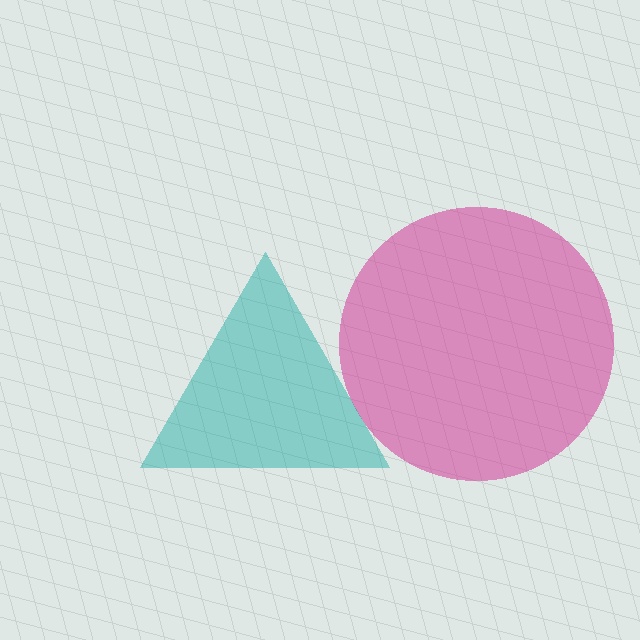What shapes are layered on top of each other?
The layered shapes are: a magenta circle, a teal triangle.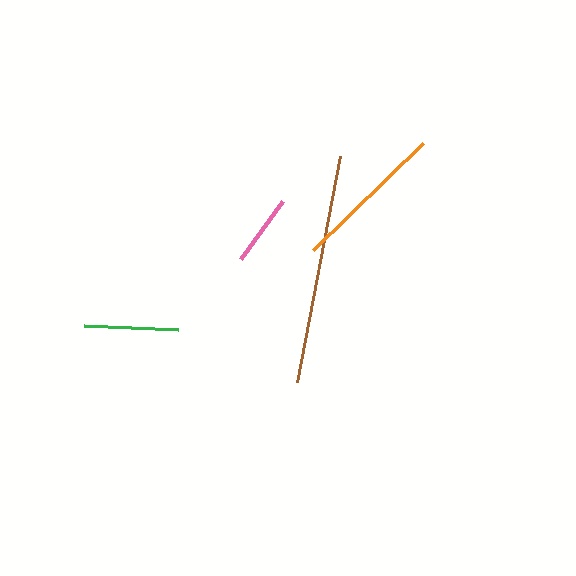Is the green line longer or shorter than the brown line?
The brown line is longer than the green line.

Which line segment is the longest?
The brown line is the longest at approximately 230 pixels.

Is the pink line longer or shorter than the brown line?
The brown line is longer than the pink line.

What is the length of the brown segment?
The brown segment is approximately 230 pixels long.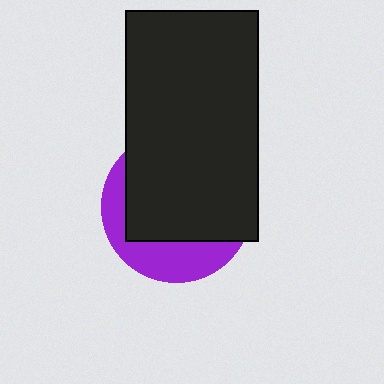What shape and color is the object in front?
The object in front is a black rectangle.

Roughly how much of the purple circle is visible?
A small part of it is visible (roughly 32%).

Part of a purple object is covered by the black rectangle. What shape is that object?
It is a circle.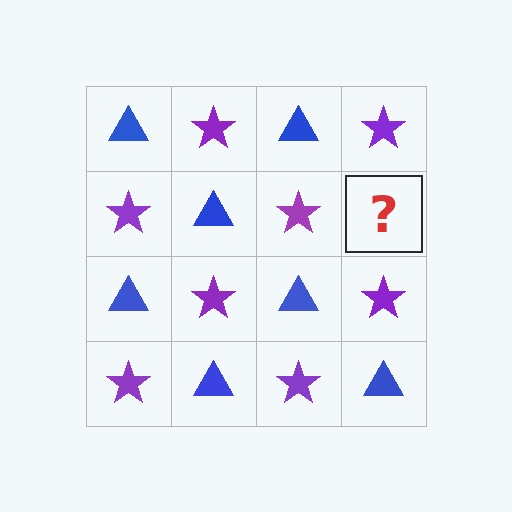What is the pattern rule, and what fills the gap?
The rule is that it alternates blue triangle and purple star in a checkerboard pattern. The gap should be filled with a blue triangle.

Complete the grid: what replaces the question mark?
The question mark should be replaced with a blue triangle.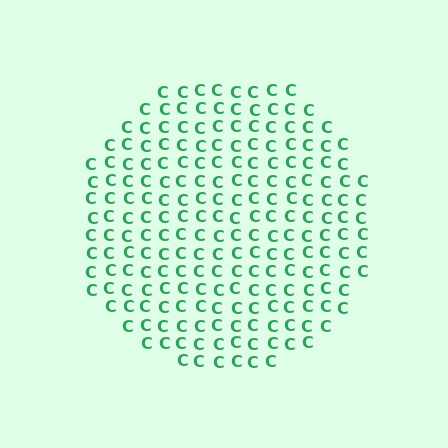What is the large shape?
The large shape is a circle.